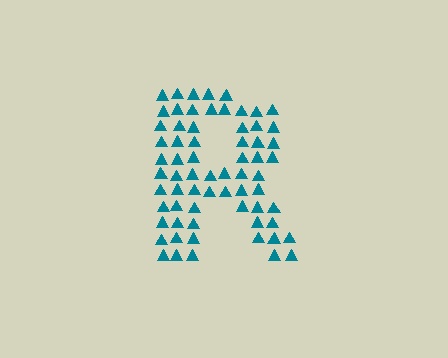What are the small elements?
The small elements are triangles.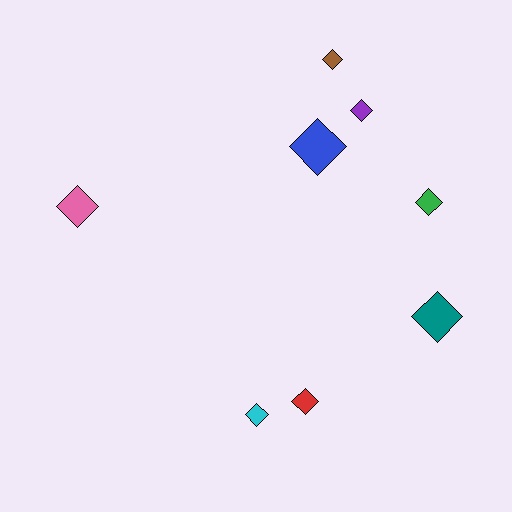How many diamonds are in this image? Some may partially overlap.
There are 8 diamonds.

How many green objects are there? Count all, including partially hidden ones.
There is 1 green object.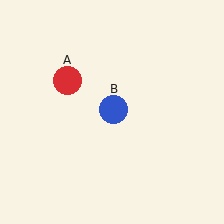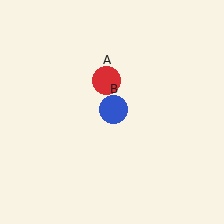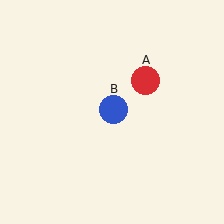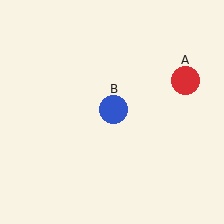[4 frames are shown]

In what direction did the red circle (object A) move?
The red circle (object A) moved right.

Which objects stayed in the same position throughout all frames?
Blue circle (object B) remained stationary.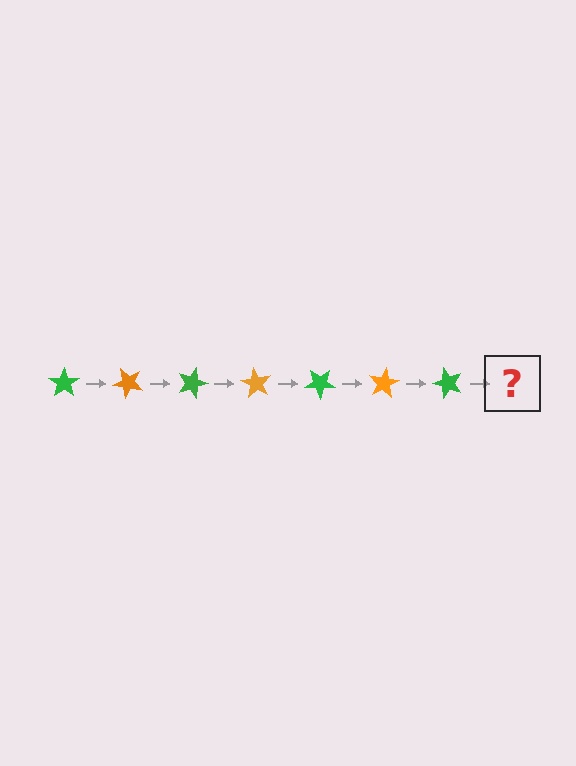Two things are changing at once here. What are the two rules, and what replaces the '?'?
The two rules are that it rotates 45 degrees each step and the color cycles through green and orange. The '?' should be an orange star, rotated 315 degrees from the start.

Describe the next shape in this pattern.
It should be an orange star, rotated 315 degrees from the start.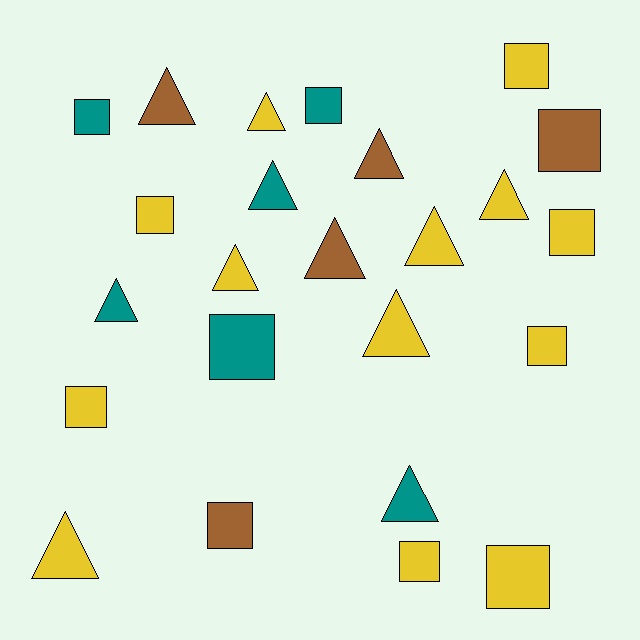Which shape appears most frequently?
Triangle, with 12 objects.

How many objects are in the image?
There are 24 objects.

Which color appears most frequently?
Yellow, with 13 objects.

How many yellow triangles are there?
There are 6 yellow triangles.